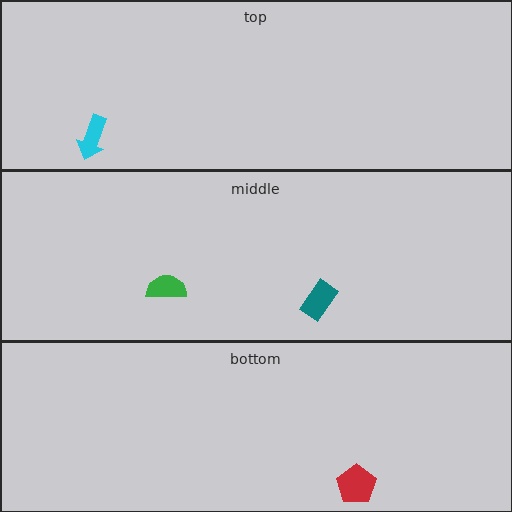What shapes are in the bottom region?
The red pentagon.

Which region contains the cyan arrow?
The top region.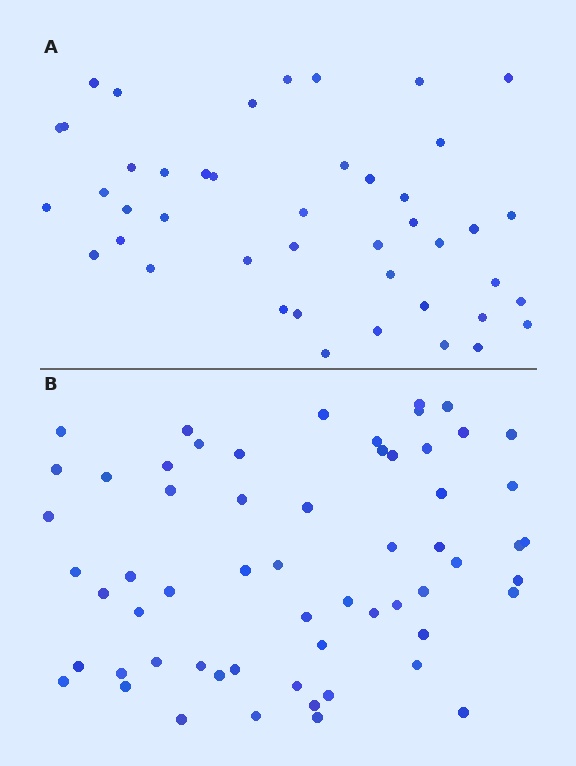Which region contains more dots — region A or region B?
Region B (the bottom region) has more dots.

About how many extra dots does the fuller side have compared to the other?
Region B has approximately 15 more dots than region A.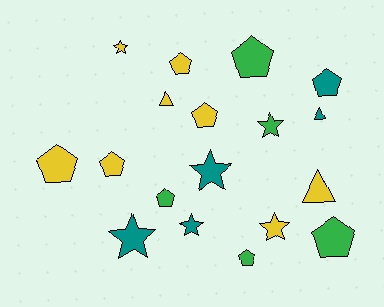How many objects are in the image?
There are 18 objects.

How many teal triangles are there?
There is 1 teal triangle.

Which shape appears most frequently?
Pentagon, with 9 objects.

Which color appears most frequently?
Yellow, with 8 objects.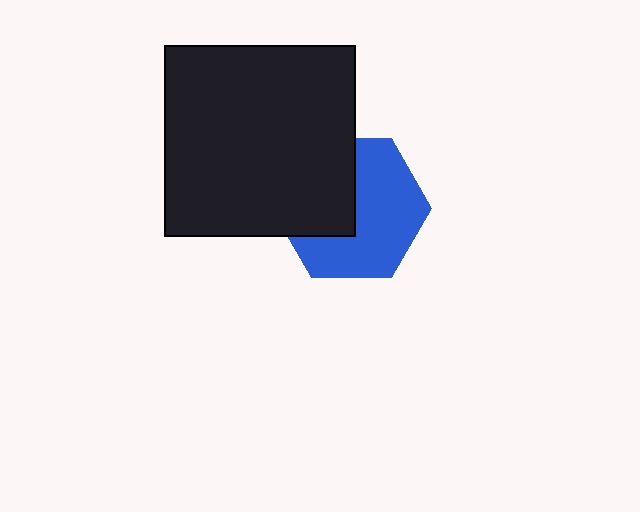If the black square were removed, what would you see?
You would see the complete blue hexagon.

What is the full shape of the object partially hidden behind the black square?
The partially hidden object is a blue hexagon.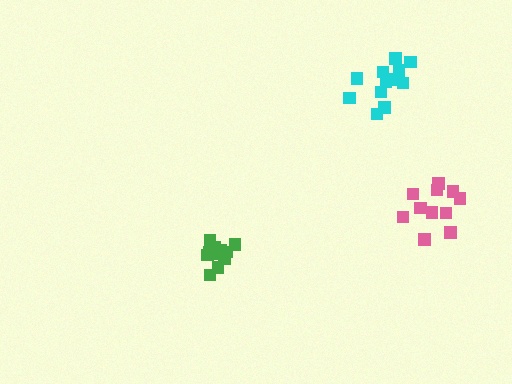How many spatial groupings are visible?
There are 3 spatial groupings.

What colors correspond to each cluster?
The clusters are colored: green, cyan, pink.